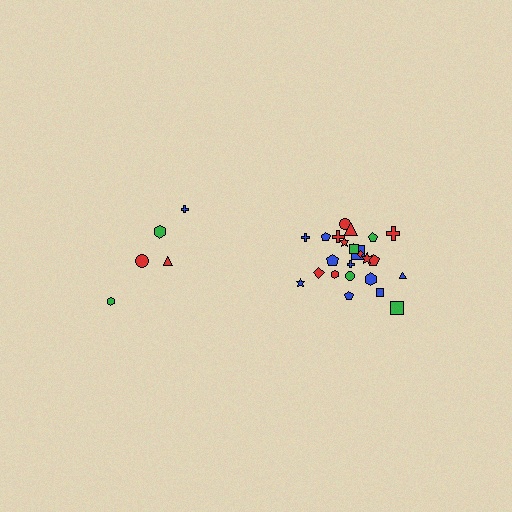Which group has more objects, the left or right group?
The right group.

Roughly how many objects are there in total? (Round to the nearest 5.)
Roughly 30 objects in total.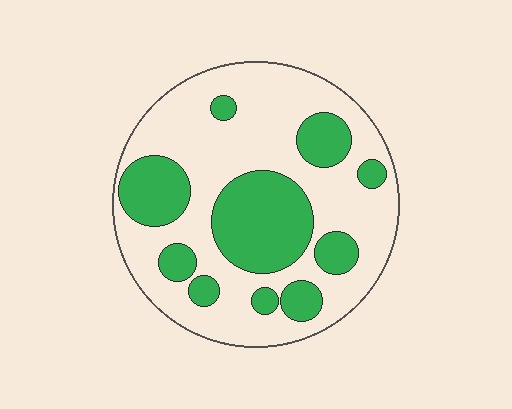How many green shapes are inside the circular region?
10.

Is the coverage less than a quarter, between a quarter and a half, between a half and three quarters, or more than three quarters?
Between a quarter and a half.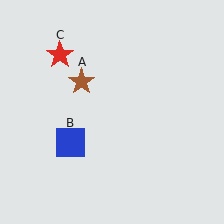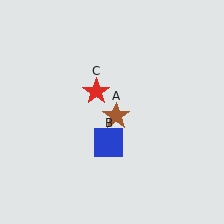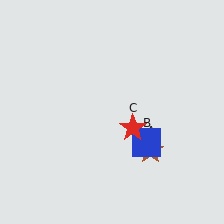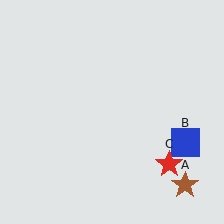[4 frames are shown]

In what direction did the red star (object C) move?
The red star (object C) moved down and to the right.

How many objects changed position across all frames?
3 objects changed position: brown star (object A), blue square (object B), red star (object C).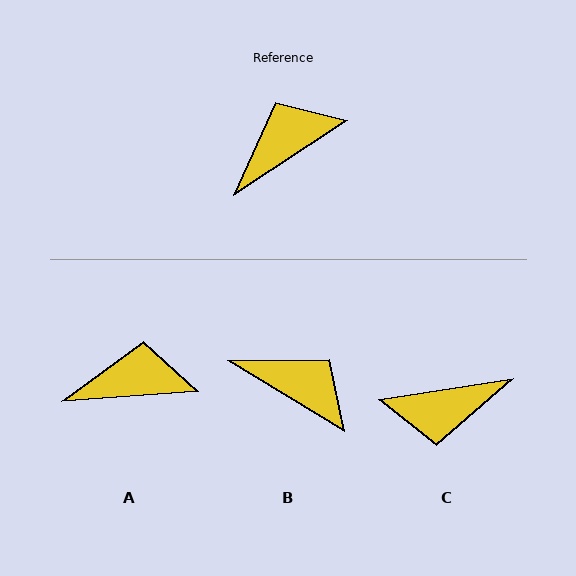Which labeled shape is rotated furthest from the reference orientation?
C, about 156 degrees away.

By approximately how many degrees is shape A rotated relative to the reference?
Approximately 29 degrees clockwise.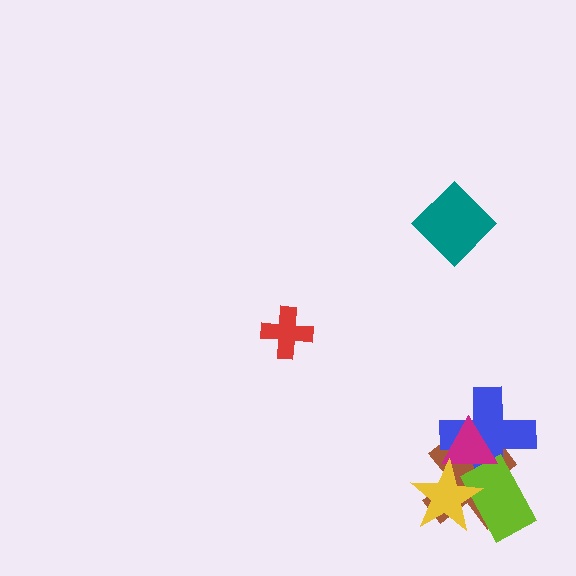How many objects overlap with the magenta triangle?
4 objects overlap with the magenta triangle.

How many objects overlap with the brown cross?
4 objects overlap with the brown cross.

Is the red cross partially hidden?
No, no other shape covers it.